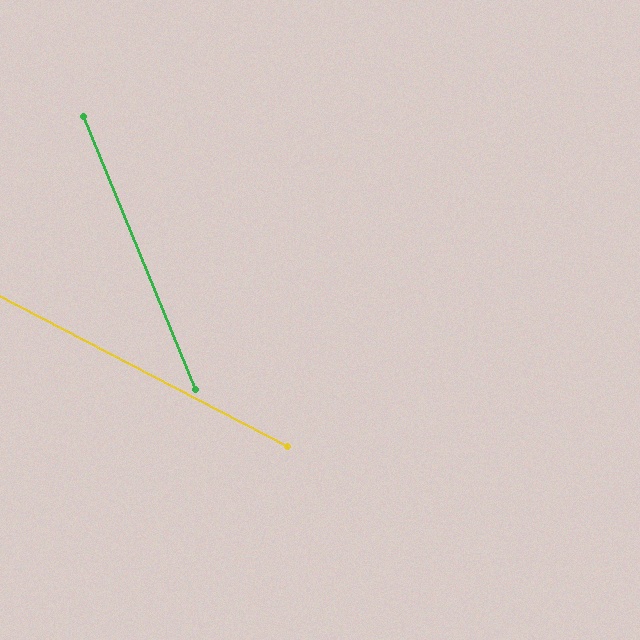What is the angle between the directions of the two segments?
Approximately 40 degrees.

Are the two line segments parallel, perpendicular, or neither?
Neither parallel nor perpendicular — they differ by about 40°.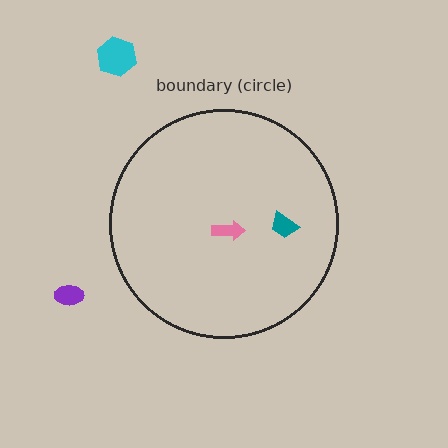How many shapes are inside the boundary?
2 inside, 2 outside.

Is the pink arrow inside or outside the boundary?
Inside.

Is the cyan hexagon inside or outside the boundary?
Outside.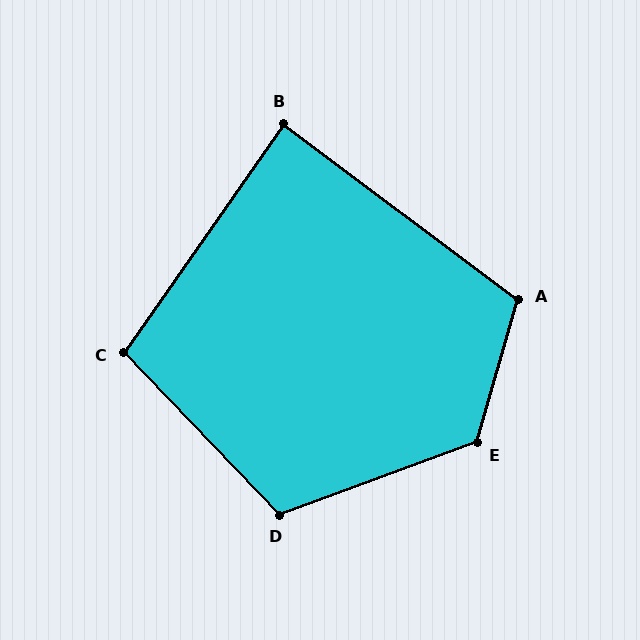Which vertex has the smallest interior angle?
B, at approximately 88 degrees.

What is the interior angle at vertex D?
Approximately 114 degrees (obtuse).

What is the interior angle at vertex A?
Approximately 111 degrees (obtuse).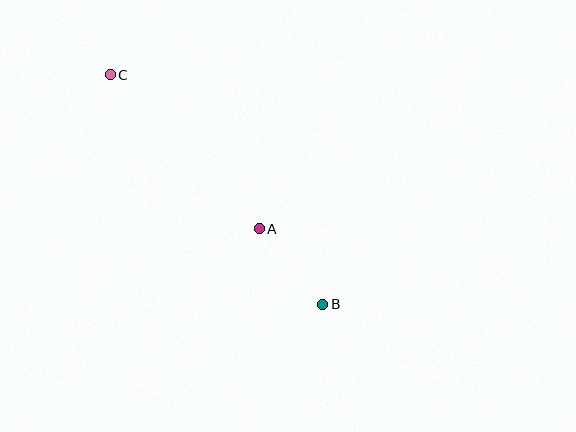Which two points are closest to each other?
Points A and B are closest to each other.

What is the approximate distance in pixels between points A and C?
The distance between A and C is approximately 214 pixels.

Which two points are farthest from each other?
Points B and C are farthest from each other.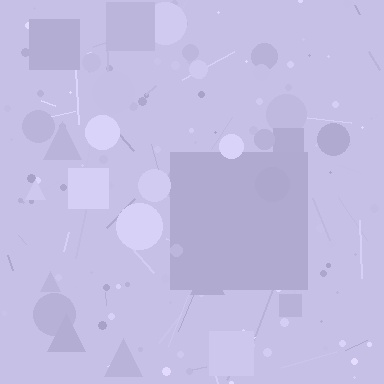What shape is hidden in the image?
A square is hidden in the image.